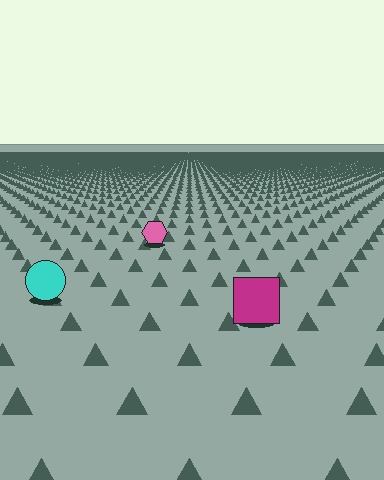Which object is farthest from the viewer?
The pink hexagon is farthest from the viewer. It appears smaller and the ground texture around it is denser.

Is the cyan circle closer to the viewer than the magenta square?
No. The magenta square is closer — you can tell from the texture gradient: the ground texture is coarser near it.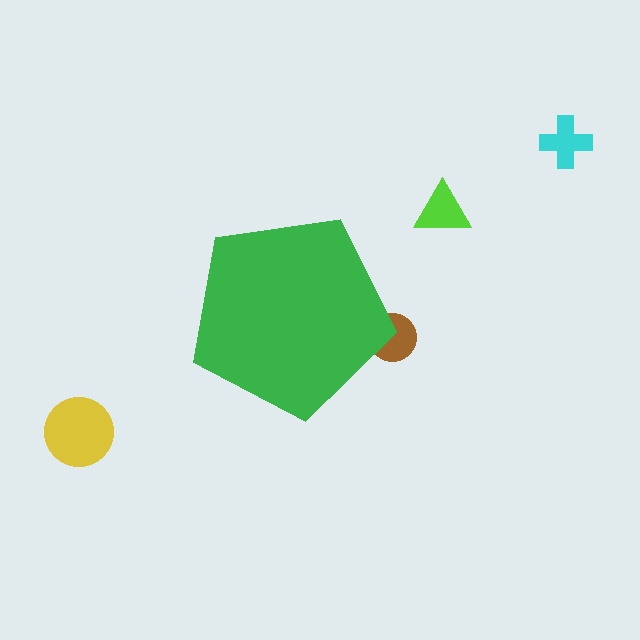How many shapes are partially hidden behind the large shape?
1 shape is partially hidden.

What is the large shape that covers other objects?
A green pentagon.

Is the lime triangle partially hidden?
No, the lime triangle is fully visible.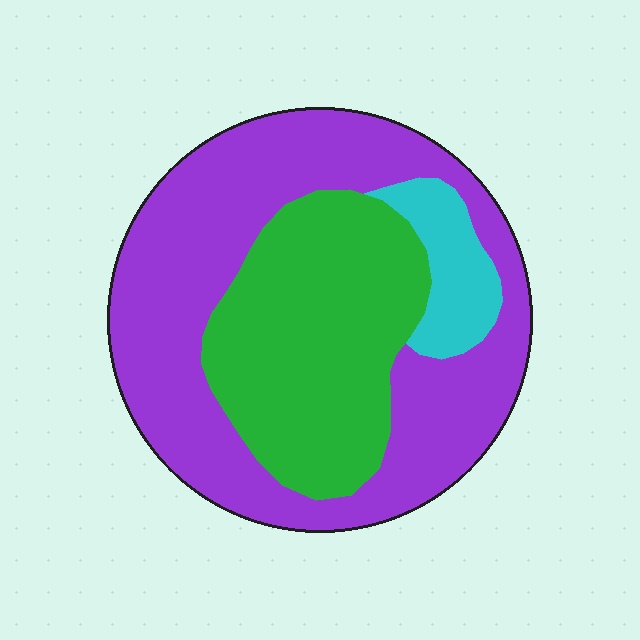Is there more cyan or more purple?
Purple.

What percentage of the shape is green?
Green takes up about one third (1/3) of the shape.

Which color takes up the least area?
Cyan, at roughly 10%.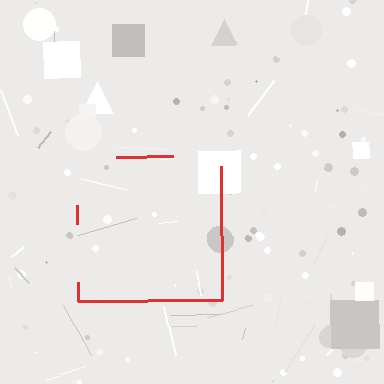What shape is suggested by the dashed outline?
The dashed outline suggests a square.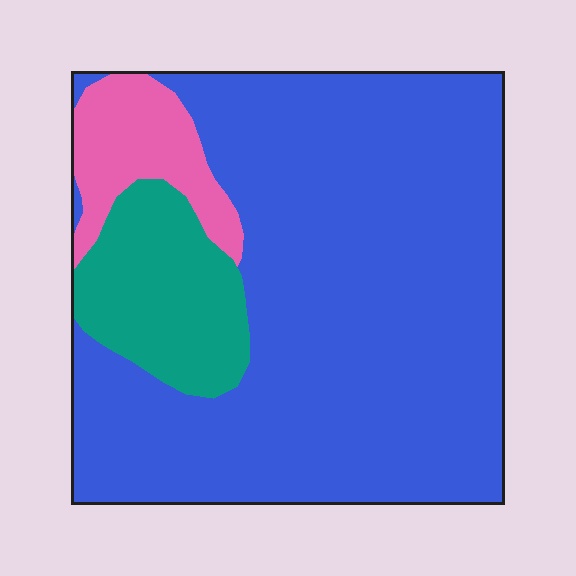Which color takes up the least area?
Pink, at roughly 10%.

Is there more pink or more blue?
Blue.